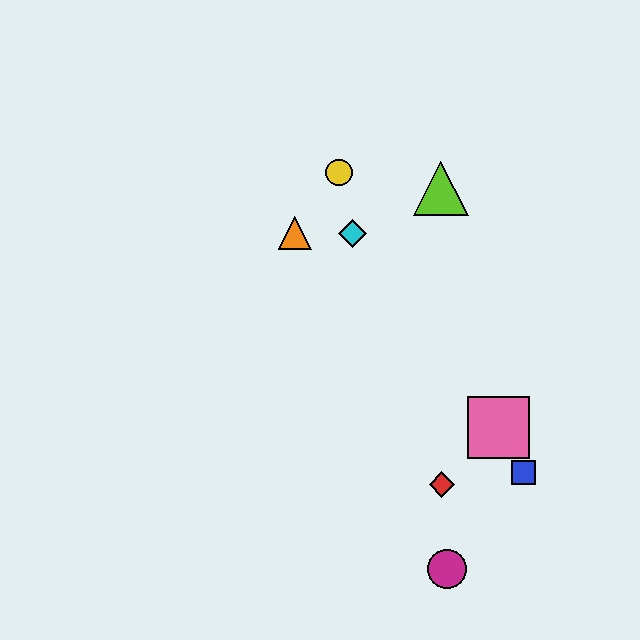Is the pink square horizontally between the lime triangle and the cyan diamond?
No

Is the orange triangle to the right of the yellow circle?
No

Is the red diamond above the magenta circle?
Yes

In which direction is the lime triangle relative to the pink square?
The lime triangle is above the pink square.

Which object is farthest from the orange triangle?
The magenta circle is farthest from the orange triangle.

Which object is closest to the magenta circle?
The red diamond is closest to the magenta circle.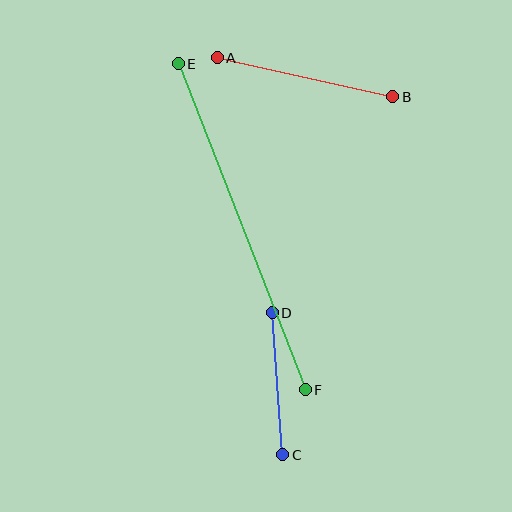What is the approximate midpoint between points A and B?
The midpoint is at approximately (305, 77) pixels.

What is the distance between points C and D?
The distance is approximately 142 pixels.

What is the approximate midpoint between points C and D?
The midpoint is at approximately (277, 384) pixels.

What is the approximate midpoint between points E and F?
The midpoint is at approximately (242, 227) pixels.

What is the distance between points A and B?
The distance is approximately 180 pixels.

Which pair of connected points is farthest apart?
Points E and F are farthest apart.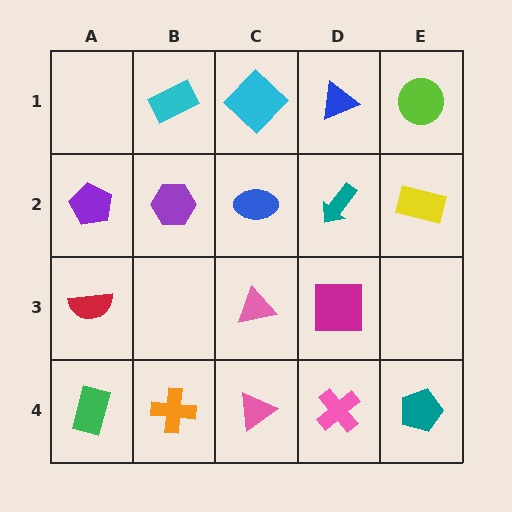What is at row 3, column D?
A magenta square.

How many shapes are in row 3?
3 shapes.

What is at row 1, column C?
A cyan diamond.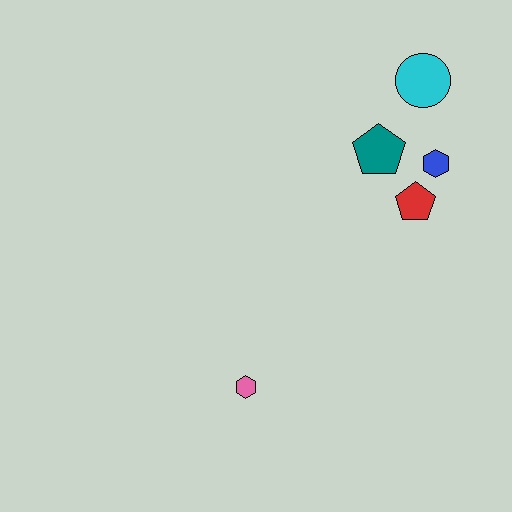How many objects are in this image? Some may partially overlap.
There are 5 objects.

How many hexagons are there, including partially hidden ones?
There are 2 hexagons.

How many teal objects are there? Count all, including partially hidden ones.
There is 1 teal object.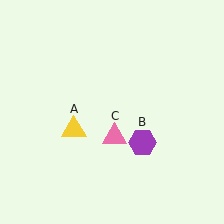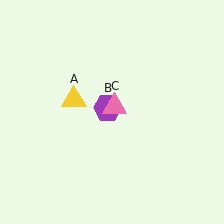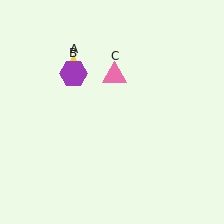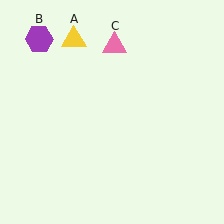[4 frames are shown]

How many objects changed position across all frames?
3 objects changed position: yellow triangle (object A), purple hexagon (object B), pink triangle (object C).